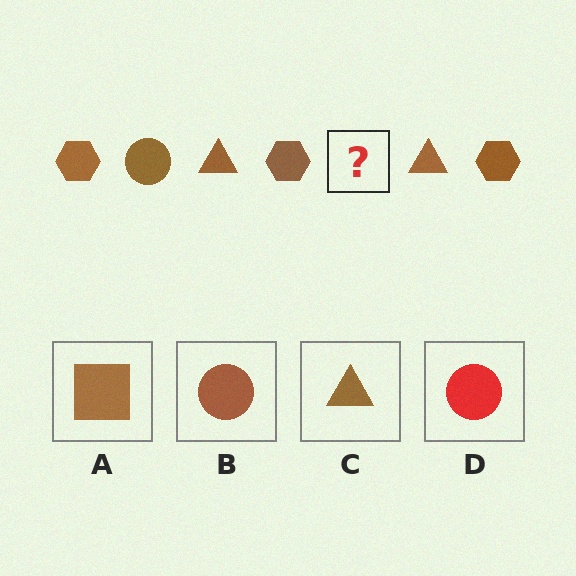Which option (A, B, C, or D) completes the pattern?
B.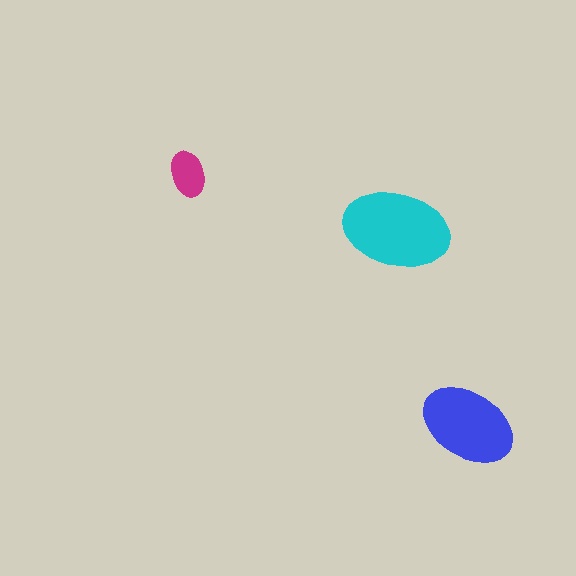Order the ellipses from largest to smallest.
the cyan one, the blue one, the magenta one.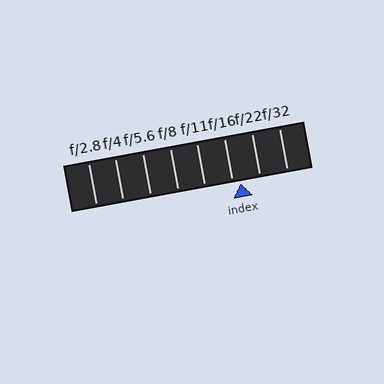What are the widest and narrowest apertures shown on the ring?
The widest aperture shown is f/2.8 and the narrowest is f/32.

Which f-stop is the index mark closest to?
The index mark is closest to f/16.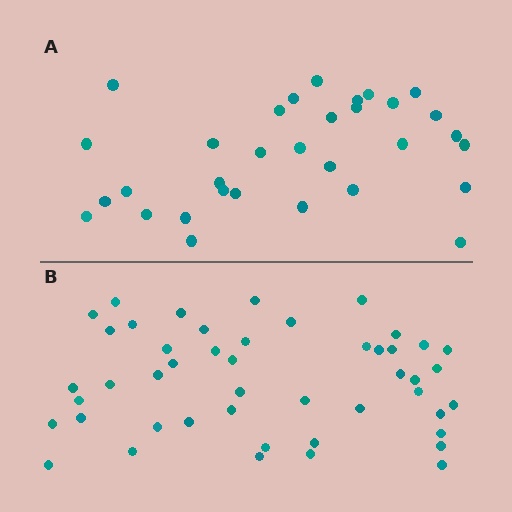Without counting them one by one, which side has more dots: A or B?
Region B (the bottom region) has more dots.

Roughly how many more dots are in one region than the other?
Region B has approximately 15 more dots than region A.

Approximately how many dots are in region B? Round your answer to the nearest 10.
About 50 dots. (The exact count is 47, which rounds to 50.)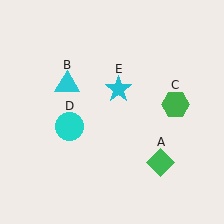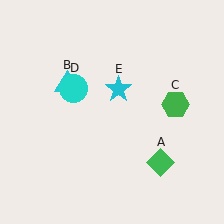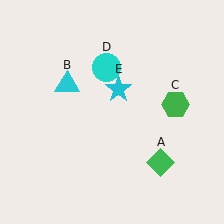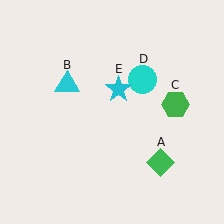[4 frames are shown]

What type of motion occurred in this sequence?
The cyan circle (object D) rotated clockwise around the center of the scene.